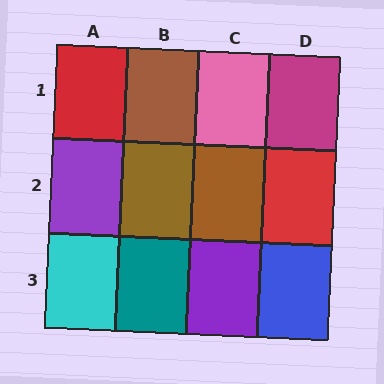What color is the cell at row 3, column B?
Teal.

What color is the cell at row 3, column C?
Purple.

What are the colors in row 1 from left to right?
Red, brown, pink, magenta.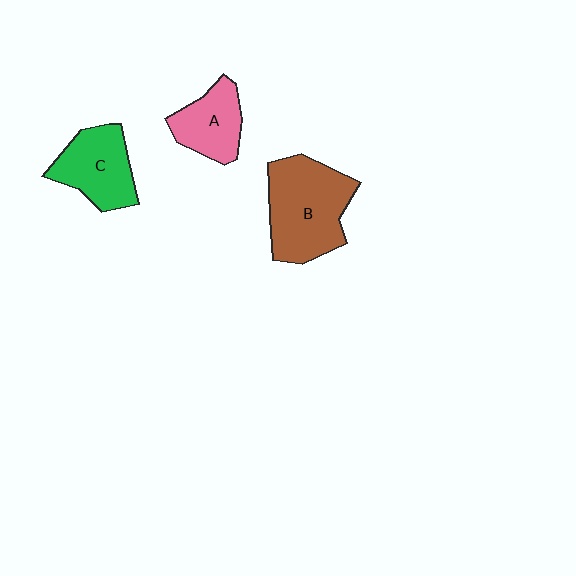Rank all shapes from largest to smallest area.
From largest to smallest: B (brown), C (green), A (pink).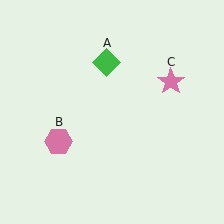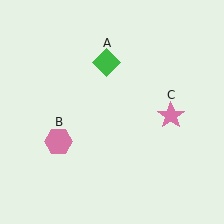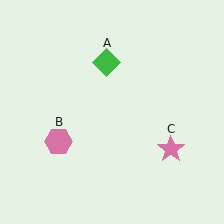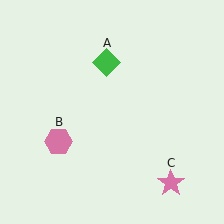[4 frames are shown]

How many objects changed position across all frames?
1 object changed position: pink star (object C).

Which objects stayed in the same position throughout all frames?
Green diamond (object A) and pink hexagon (object B) remained stationary.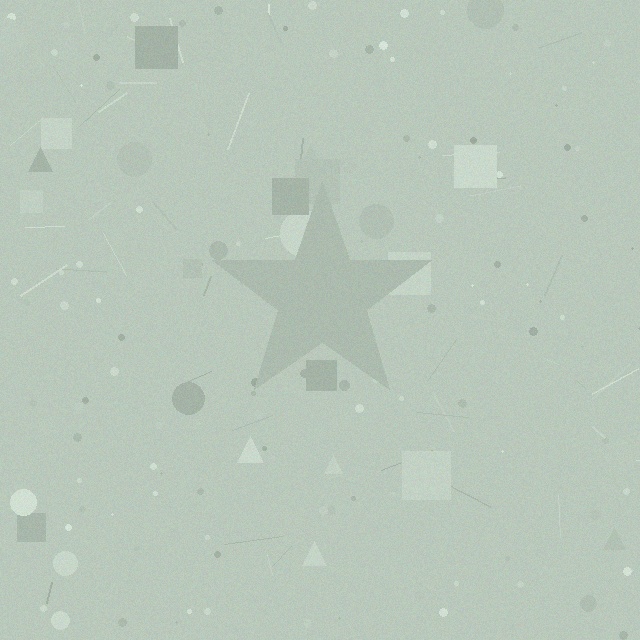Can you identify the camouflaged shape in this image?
The camouflaged shape is a star.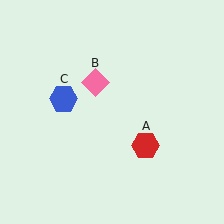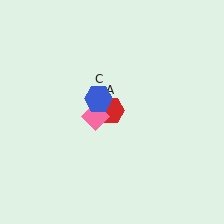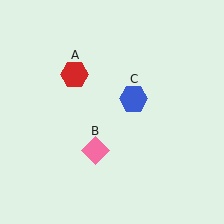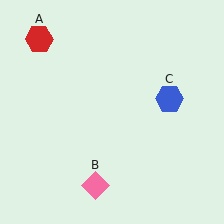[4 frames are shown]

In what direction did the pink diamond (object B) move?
The pink diamond (object B) moved down.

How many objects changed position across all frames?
3 objects changed position: red hexagon (object A), pink diamond (object B), blue hexagon (object C).